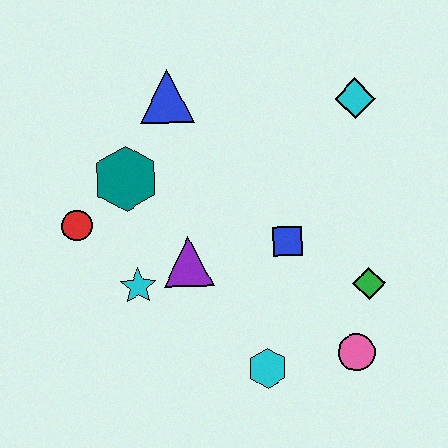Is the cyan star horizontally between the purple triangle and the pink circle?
No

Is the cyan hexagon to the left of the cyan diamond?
Yes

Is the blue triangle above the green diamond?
Yes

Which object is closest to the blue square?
The green diamond is closest to the blue square.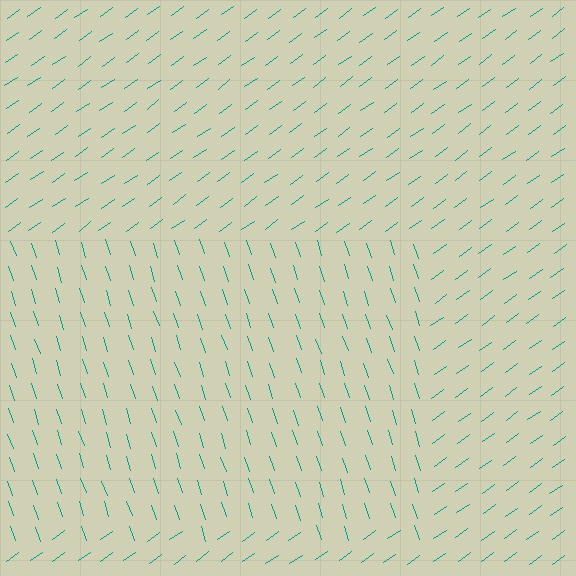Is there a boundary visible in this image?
Yes, there is a texture boundary formed by a change in line orientation.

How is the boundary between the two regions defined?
The boundary is defined purely by a change in line orientation (approximately 73 degrees difference). All lines are the same color and thickness.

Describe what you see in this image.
The image is filled with small teal line segments. A rectangle region in the image has lines oriented differently from the surrounding lines, creating a visible texture boundary.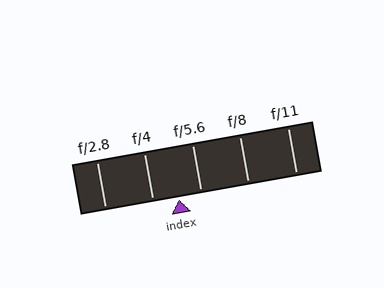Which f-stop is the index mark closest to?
The index mark is closest to f/5.6.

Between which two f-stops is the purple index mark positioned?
The index mark is between f/4 and f/5.6.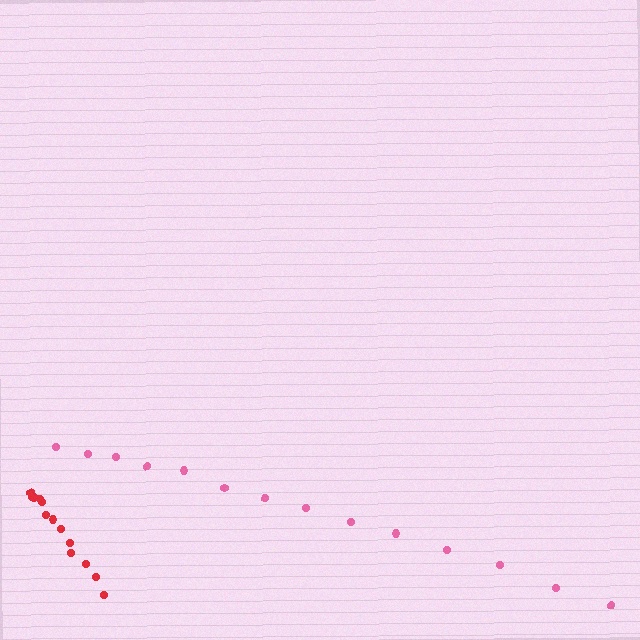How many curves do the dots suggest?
There are 2 distinct paths.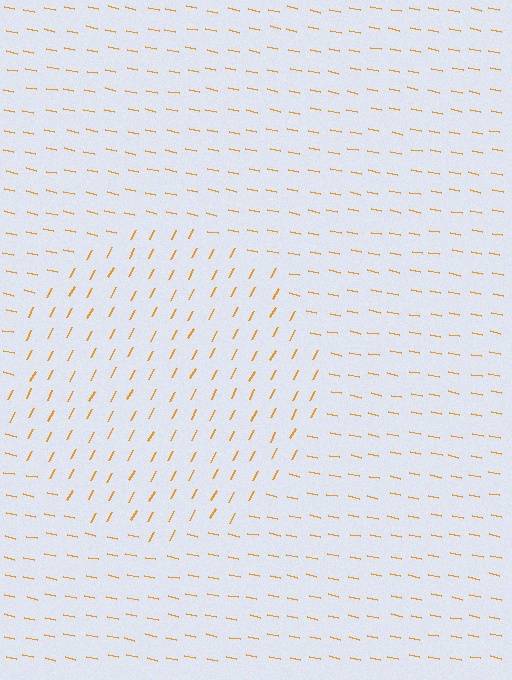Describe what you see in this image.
The image is filled with small orange line segments. A circle region in the image has lines oriented differently from the surrounding lines, creating a visible texture boundary.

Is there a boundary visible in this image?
Yes, there is a texture boundary formed by a change in line orientation.